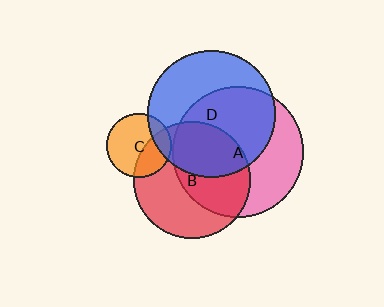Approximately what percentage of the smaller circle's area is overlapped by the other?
Approximately 35%.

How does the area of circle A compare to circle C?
Approximately 4.2 times.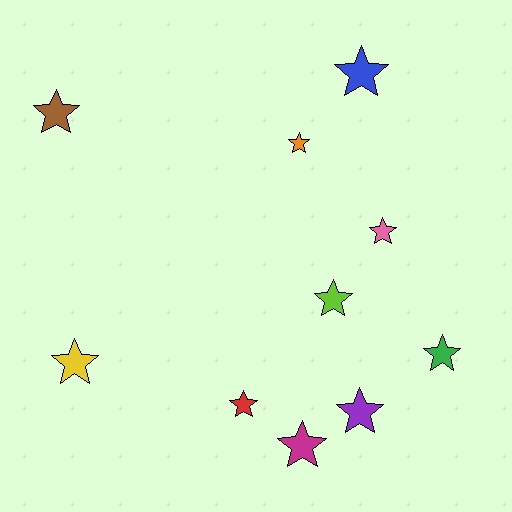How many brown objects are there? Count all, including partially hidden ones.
There is 1 brown object.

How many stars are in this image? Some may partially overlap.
There are 10 stars.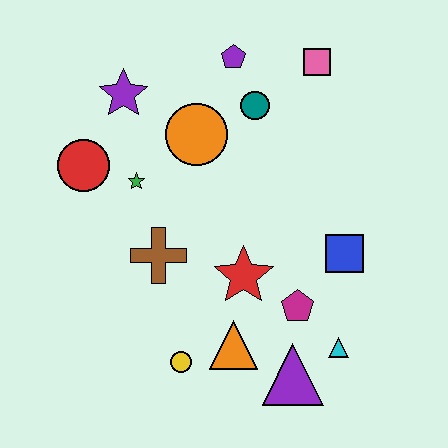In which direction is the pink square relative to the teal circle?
The pink square is to the right of the teal circle.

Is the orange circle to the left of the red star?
Yes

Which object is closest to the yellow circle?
The orange triangle is closest to the yellow circle.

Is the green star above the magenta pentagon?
Yes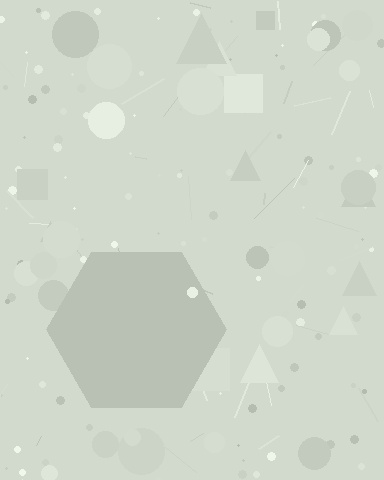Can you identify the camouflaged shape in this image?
The camouflaged shape is a hexagon.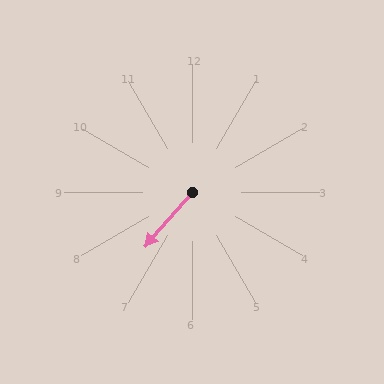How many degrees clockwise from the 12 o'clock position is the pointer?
Approximately 221 degrees.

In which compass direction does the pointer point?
Southwest.